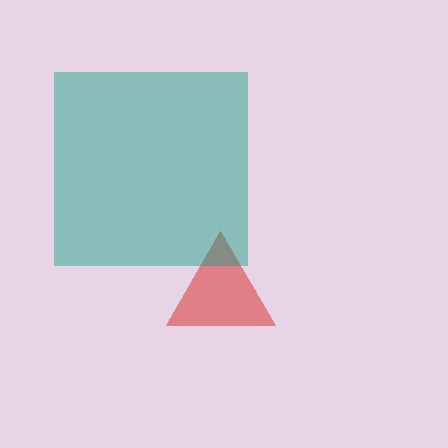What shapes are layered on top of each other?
The layered shapes are: a red triangle, a teal square.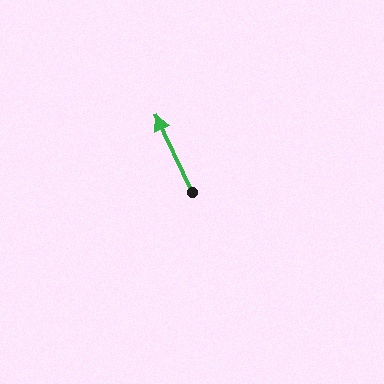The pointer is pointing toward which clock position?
Roughly 11 o'clock.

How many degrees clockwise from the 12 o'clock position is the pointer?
Approximately 335 degrees.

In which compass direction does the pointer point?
Northwest.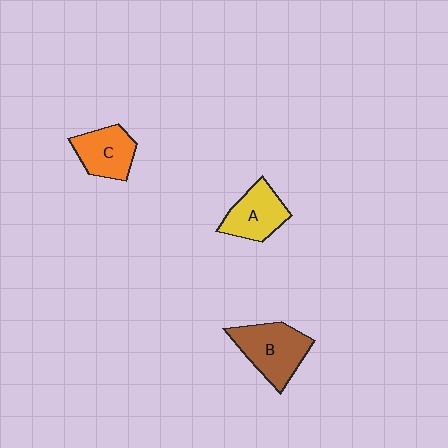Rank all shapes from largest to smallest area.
From largest to smallest: B (brown), A (yellow), C (orange).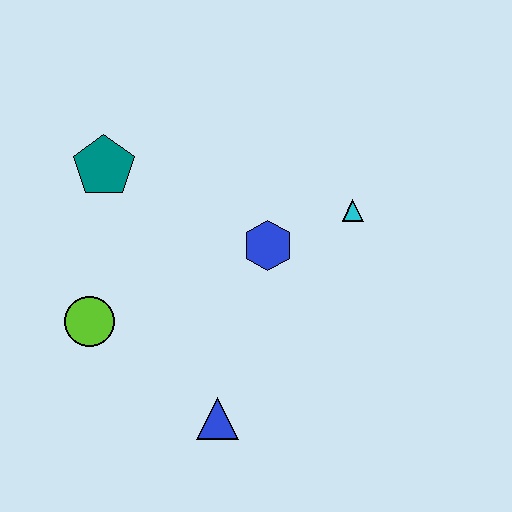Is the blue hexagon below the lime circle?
No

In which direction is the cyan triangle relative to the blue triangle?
The cyan triangle is above the blue triangle.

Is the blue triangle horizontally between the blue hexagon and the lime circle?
Yes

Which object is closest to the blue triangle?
The lime circle is closest to the blue triangle.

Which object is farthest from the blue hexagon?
The lime circle is farthest from the blue hexagon.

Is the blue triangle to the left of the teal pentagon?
No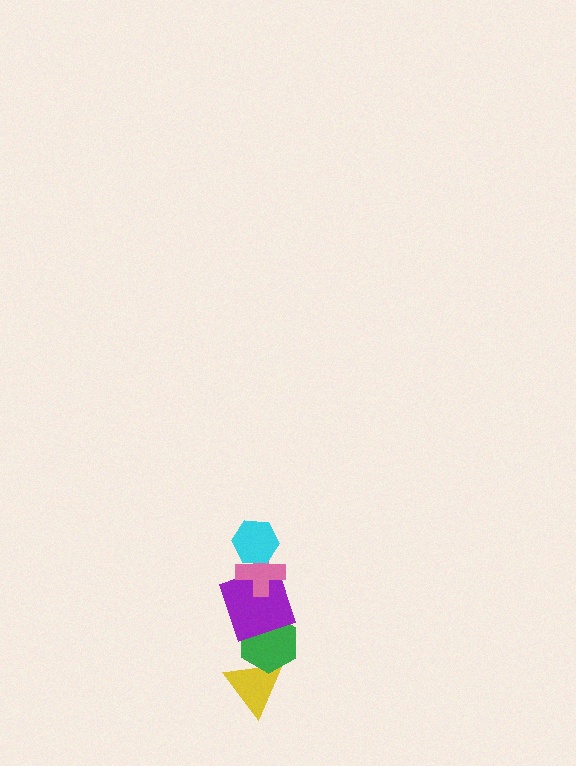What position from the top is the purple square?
The purple square is 3rd from the top.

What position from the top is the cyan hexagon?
The cyan hexagon is 1st from the top.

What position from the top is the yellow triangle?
The yellow triangle is 5th from the top.